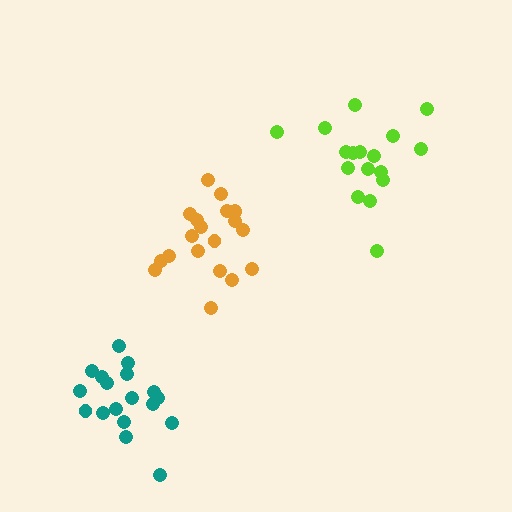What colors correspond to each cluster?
The clusters are colored: orange, lime, teal.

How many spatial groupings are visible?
There are 3 spatial groupings.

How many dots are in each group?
Group 1: 20 dots, Group 2: 17 dots, Group 3: 18 dots (55 total).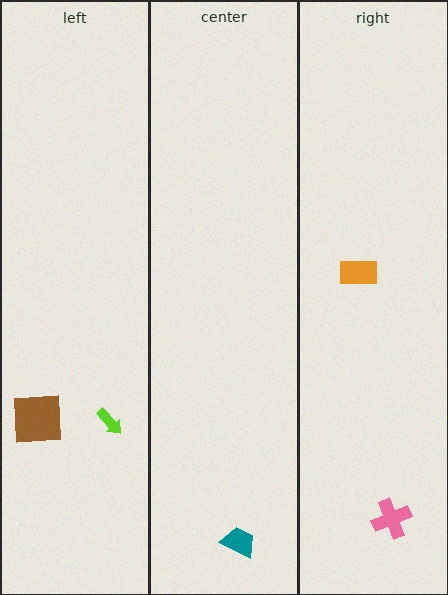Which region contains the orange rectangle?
The right region.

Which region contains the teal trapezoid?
The center region.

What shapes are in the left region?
The lime arrow, the brown square.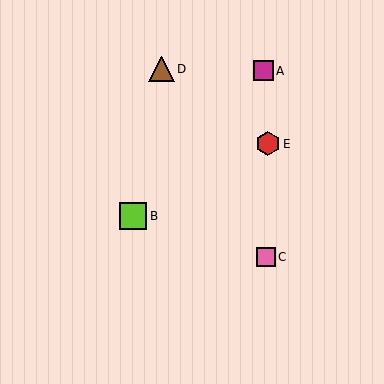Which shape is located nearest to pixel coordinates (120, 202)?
The lime square (labeled B) at (133, 216) is nearest to that location.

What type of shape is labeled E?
Shape E is a red hexagon.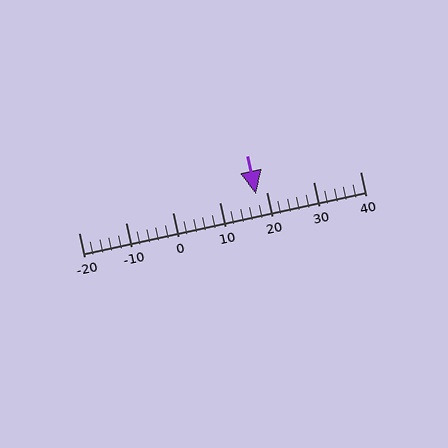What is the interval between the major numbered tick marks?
The major tick marks are spaced 10 units apart.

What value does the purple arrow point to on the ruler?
The purple arrow points to approximately 18.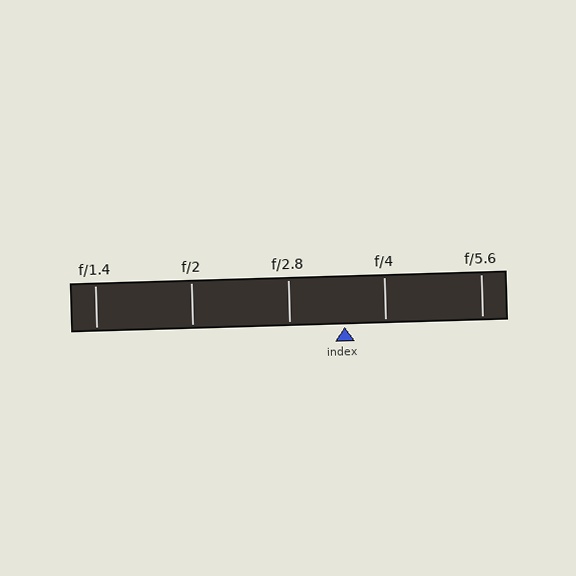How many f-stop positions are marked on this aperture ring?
There are 5 f-stop positions marked.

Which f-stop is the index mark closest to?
The index mark is closest to f/4.